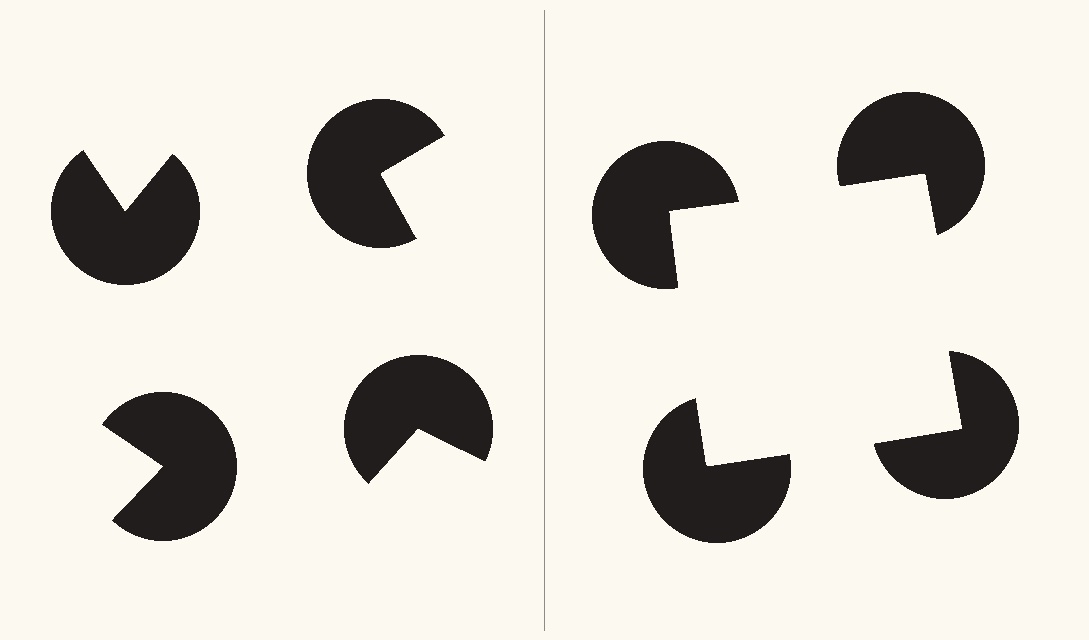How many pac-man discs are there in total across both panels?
8 — 4 on each side.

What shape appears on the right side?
An illusory square.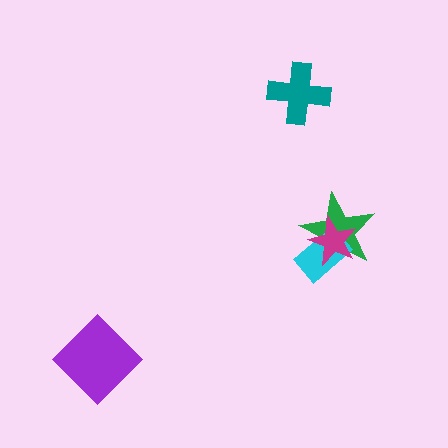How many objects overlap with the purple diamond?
0 objects overlap with the purple diamond.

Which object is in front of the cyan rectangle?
The magenta star is in front of the cyan rectangle.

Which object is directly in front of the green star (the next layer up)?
The cyan rectangle is directly in front of the green star.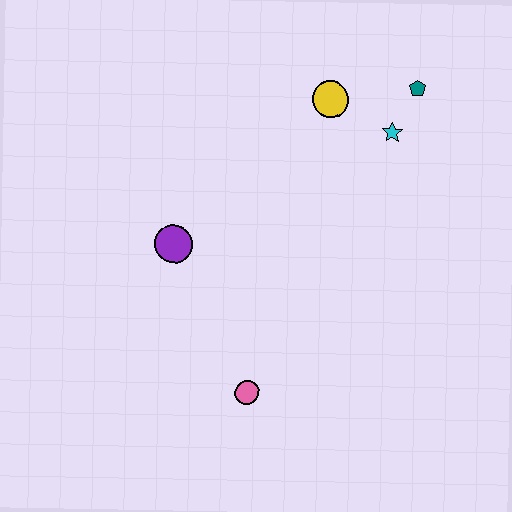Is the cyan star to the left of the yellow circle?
No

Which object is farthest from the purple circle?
The teal pentagon is farthest from the purple circle.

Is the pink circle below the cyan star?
Yes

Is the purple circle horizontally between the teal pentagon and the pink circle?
No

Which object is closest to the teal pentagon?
The cyan star is closest to the teal pentagon.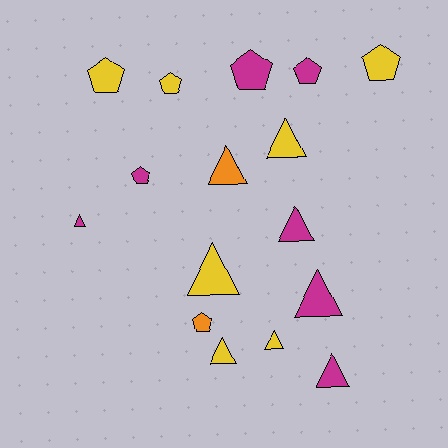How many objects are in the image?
There are 16 objects.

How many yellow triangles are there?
There are 4 yellow triangles.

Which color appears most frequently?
Magenta, with 7 objects.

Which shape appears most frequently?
Triangle, with 9 objects.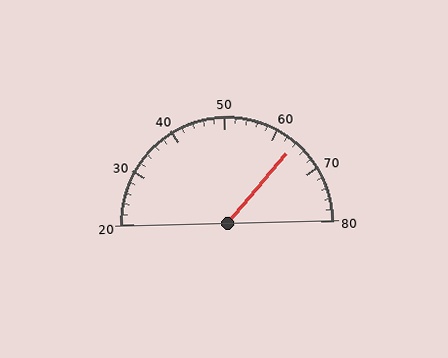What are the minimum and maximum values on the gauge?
The gauge ranges from 20 to 80.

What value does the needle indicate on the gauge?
The needle indicates approximately 64.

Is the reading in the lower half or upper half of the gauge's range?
The reading is in the upper half of the range (20 to 80).